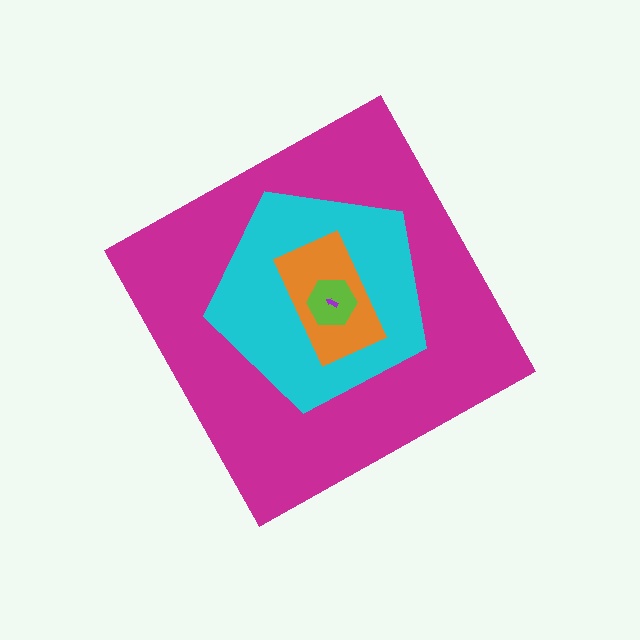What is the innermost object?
The purple arrow.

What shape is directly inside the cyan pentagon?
The orange rectangle.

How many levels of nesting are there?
5.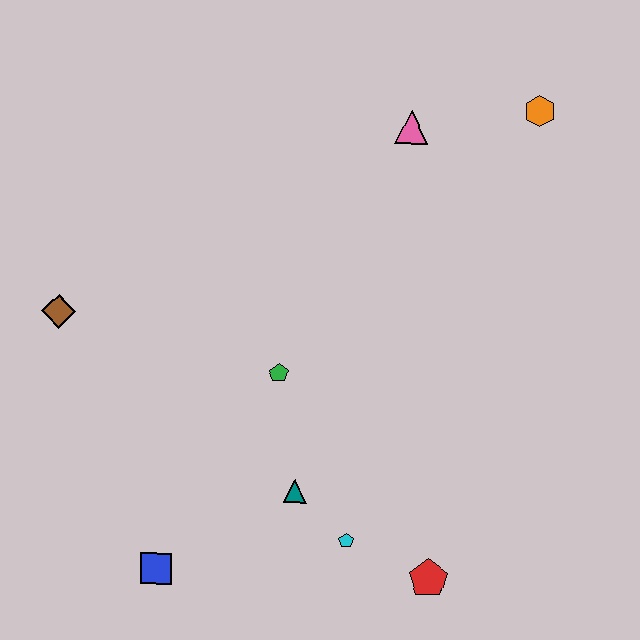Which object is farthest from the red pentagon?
The orange hexagon is farthest from the red pentagon.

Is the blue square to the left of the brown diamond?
No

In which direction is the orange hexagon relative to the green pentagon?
The orange hexagon is above the green pentagon.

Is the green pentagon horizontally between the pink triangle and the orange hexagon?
No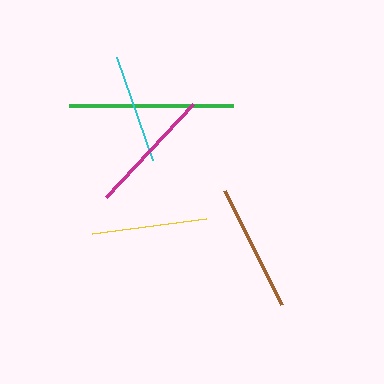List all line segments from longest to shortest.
From longest to shortest: green, magenta, brown, yellow, cyan.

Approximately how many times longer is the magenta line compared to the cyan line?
The magenta line is approximately 1.2 times the length of the cyan line.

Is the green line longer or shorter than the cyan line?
The green line is longer than the cyan line.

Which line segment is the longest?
The green line is the longest at approximately 164 pixels.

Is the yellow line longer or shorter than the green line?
The green line is longer than the yellow line.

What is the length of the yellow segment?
The yellow segment is approximately 115 pixels long.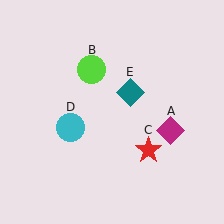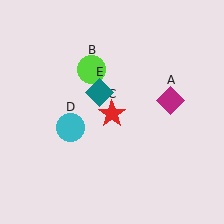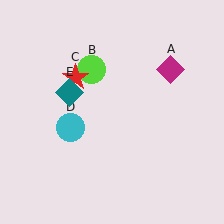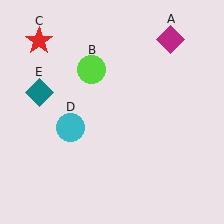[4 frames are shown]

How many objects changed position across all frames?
3 objects changed position: magenta diamond (object A), red star (object C), teal diamond (object E).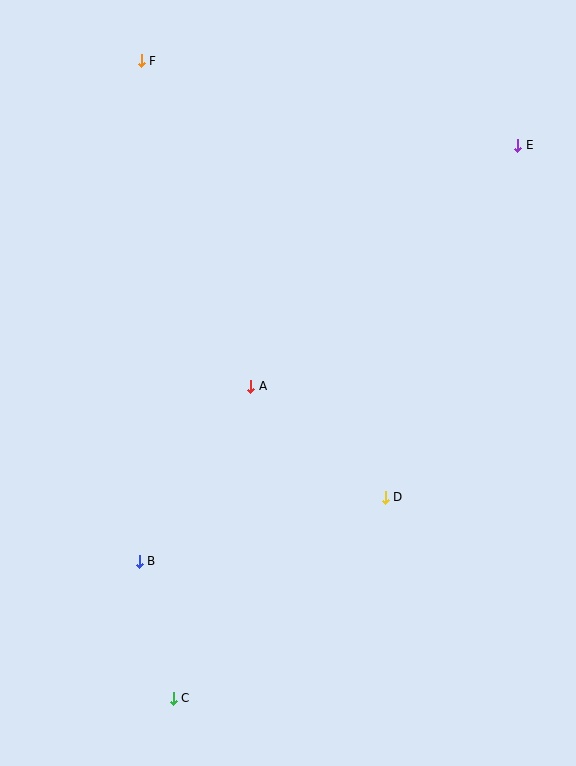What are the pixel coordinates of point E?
Point E is at (518, 145).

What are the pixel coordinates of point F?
Point F is at (141, 61).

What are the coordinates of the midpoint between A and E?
The midpoint between A and E is at (384, 266).